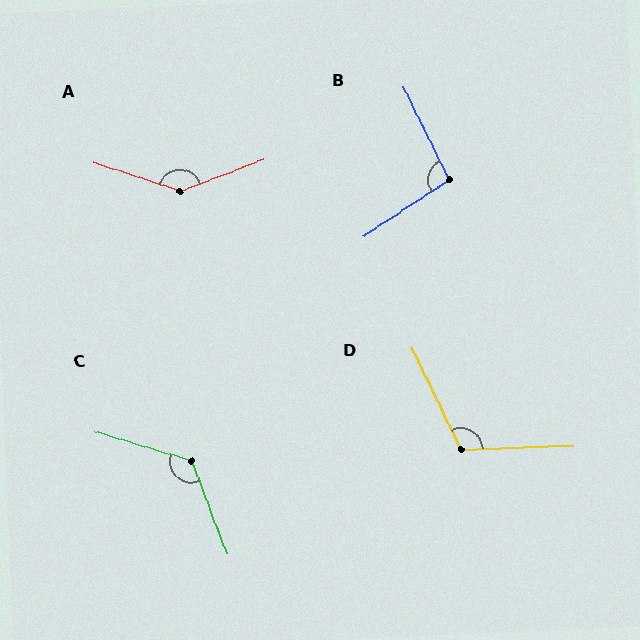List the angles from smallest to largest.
B (97°), D (114°), C (127°), A (141°).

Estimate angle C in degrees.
Approximately 127 degrees.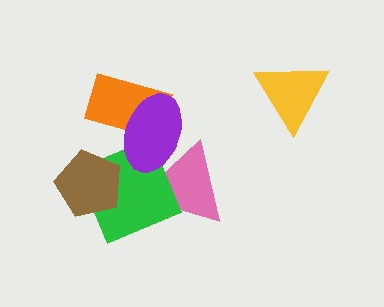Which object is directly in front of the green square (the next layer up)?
The brown pentagon is directly in front of the green square.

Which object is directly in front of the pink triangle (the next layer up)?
The green square is directly in front of the pink triangle.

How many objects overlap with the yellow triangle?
0 objects overlap with the yellow triangle.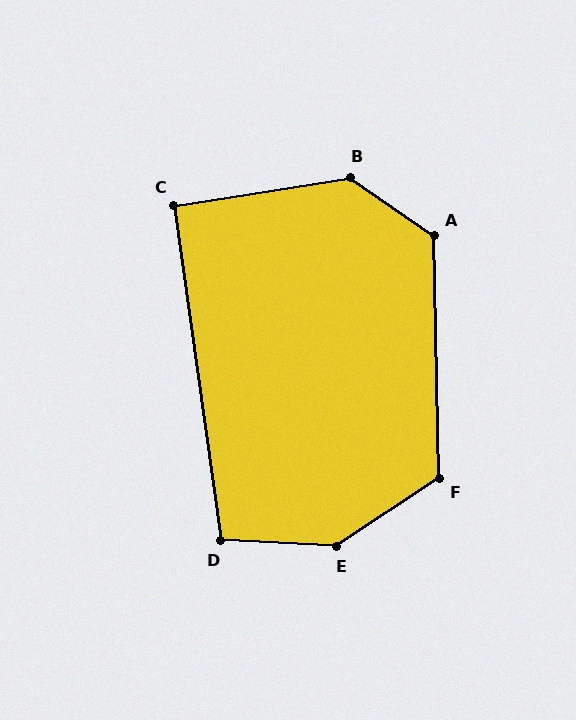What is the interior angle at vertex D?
Approximately 101 degrees (obtuse).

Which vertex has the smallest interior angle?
C, at approximately 91 degrees.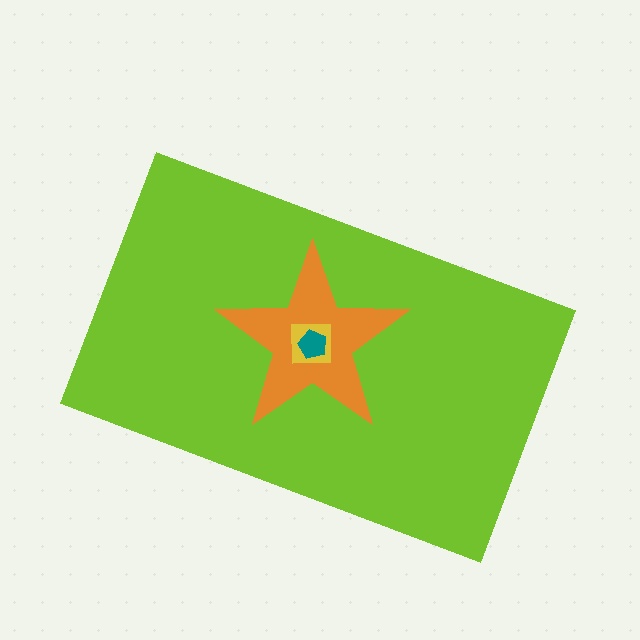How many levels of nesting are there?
4.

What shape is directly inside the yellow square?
The teal pentagon.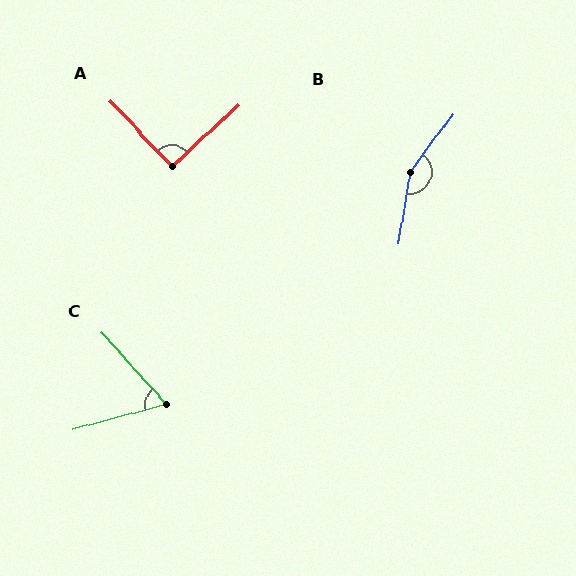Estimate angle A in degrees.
Approximately 90 degrees.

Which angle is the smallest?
C, at approximately 63 degrees.